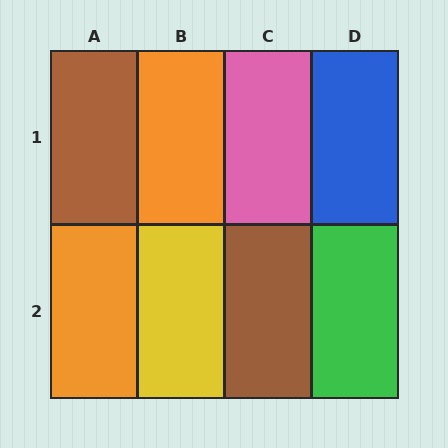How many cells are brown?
2 cells are brown.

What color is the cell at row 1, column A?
Brown.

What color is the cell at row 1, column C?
Pink.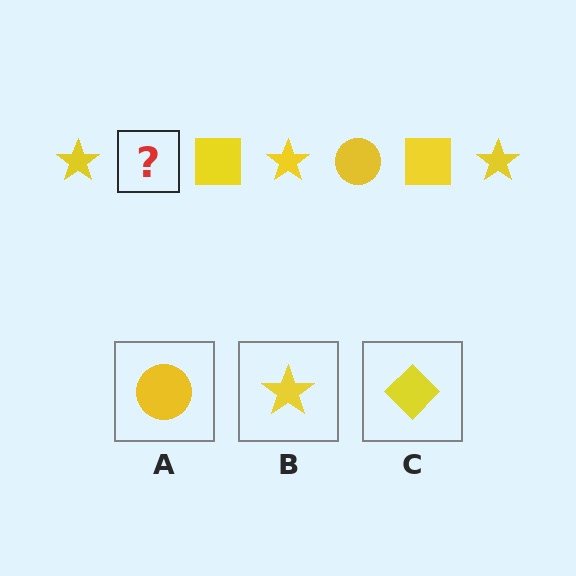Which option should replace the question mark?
Option A.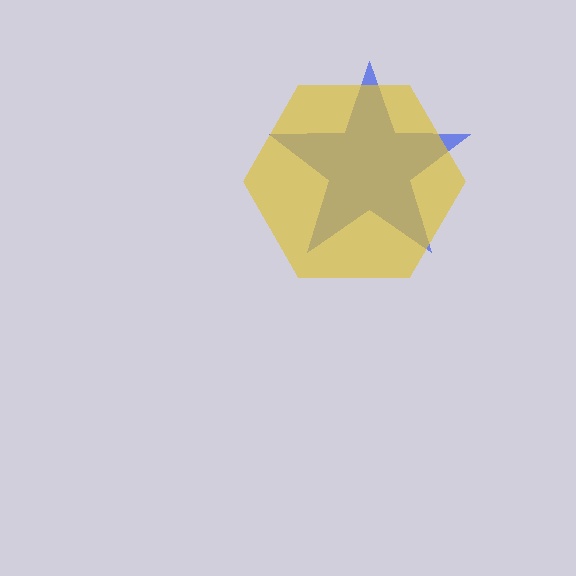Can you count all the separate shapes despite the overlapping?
Yes, there are 2 separate shapes.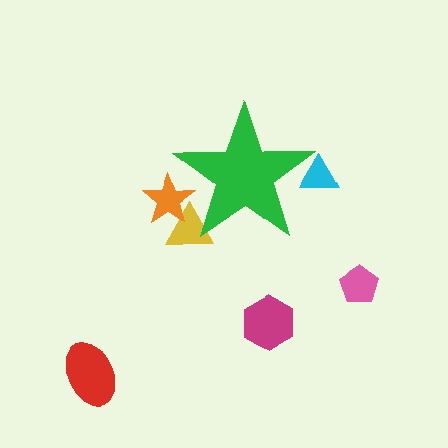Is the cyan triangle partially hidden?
Yes, the cyan triangle is partially hidden behind the green star.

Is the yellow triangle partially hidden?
Yes, the yellow triangle is partially hidden behind the green star.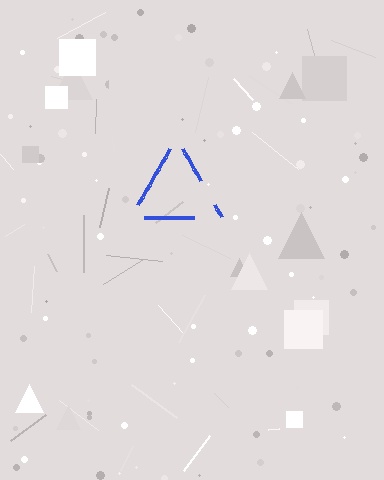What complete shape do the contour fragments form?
The contour fragments form a triangle.